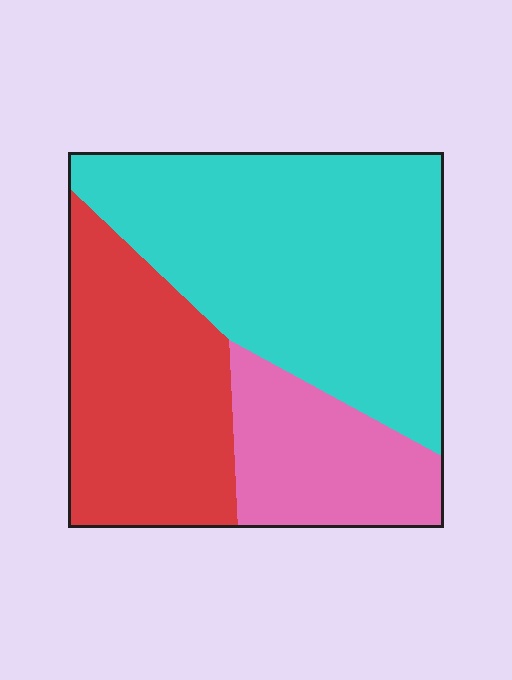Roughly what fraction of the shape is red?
Red takes up about one third (1/3) of the shape.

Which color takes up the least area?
Pink, at roughly 20%.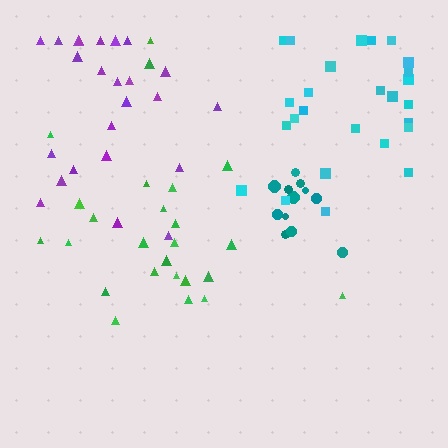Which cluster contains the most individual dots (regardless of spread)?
Cyan (27).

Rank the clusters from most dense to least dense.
teal, green, cyan, purple.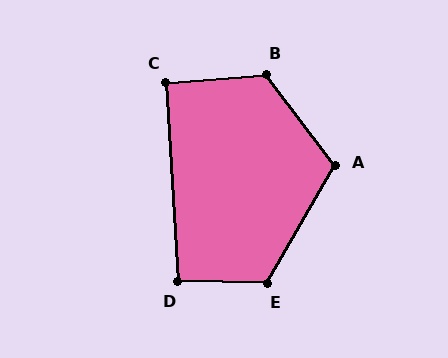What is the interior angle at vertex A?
Approximately 112 degrees (obtuse).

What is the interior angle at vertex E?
Approximately 120 degrees (obtuse).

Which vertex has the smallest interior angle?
C, at approximately 91 degrees.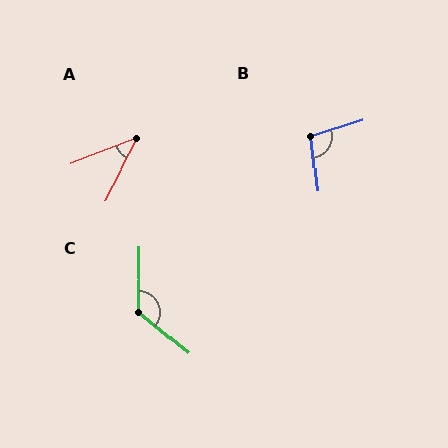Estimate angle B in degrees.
Approximately 100 degrees.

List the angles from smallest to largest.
A (41°), B (100°), C (128°).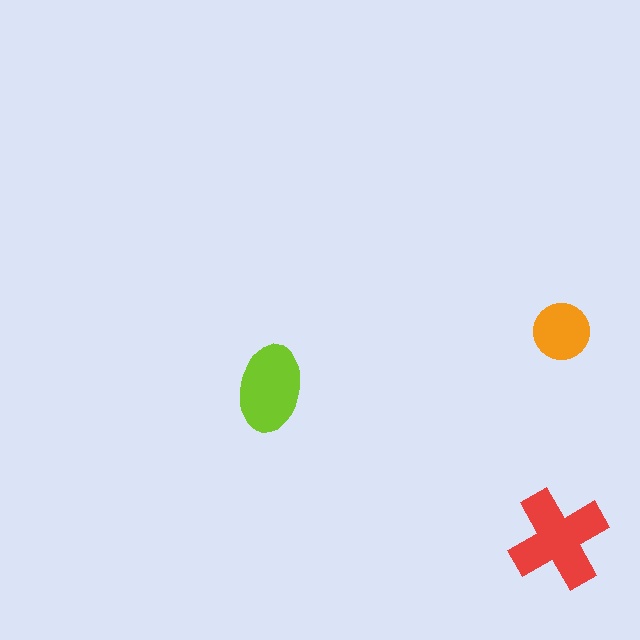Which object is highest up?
The orange circle is topmost.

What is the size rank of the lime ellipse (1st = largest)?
2nd.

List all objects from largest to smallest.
The red cross, the lime ellipse, the orange circle.